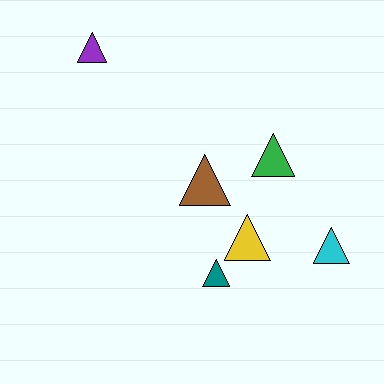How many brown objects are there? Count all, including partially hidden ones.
There is 1 brown object.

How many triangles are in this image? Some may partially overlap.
There are 6 triangles.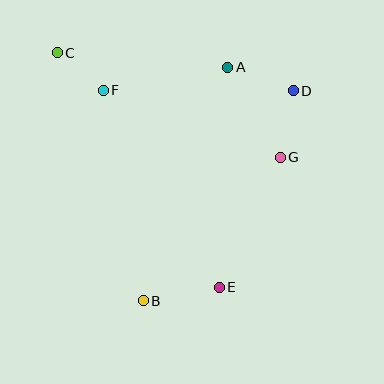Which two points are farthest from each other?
Points C and E are farthest from each other.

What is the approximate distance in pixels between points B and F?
The distance between B and F is approximately 214 pixels.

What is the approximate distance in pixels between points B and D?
The distance between B and D is approximately 258 pixels.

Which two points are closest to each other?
Points C and F are closest to each other.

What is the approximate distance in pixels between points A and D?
The distance between A and D is approximately 70 pixels.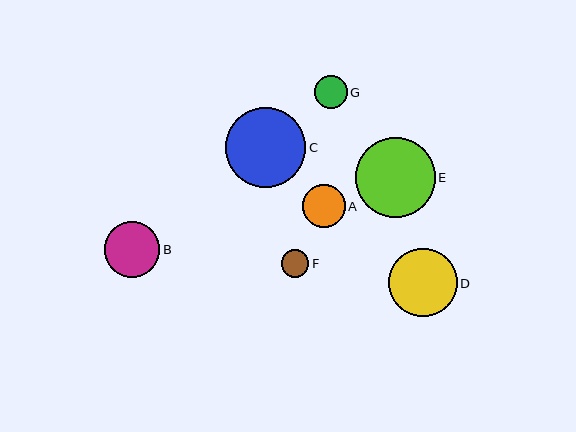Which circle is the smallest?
Circle F is the smallest with a size of approximately 27 pixels.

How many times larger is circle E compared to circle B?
Circle E is approximately 1.4 times the size of circle B.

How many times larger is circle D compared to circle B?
Circle D is approximately 1.2 times the size of circle B.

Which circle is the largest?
Circle C is the largest with a size of approximately 81 pixels.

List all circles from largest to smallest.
From largest to smallest: C, E, D, B, A, G, F.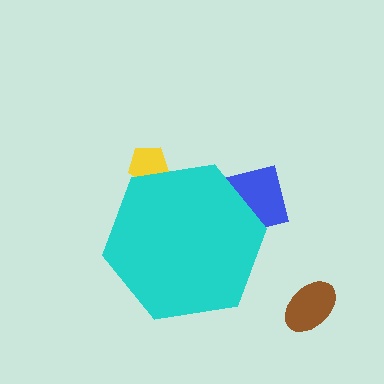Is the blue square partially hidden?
Yes, the blue square is partially hidden behind the cyan hexagon.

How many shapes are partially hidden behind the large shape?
2 shapes are partially hidden.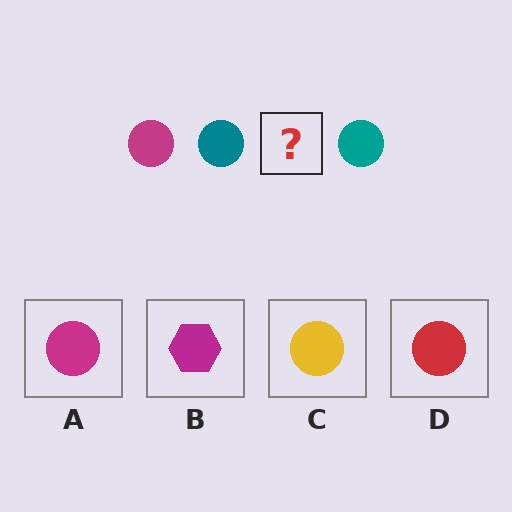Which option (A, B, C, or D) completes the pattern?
A.